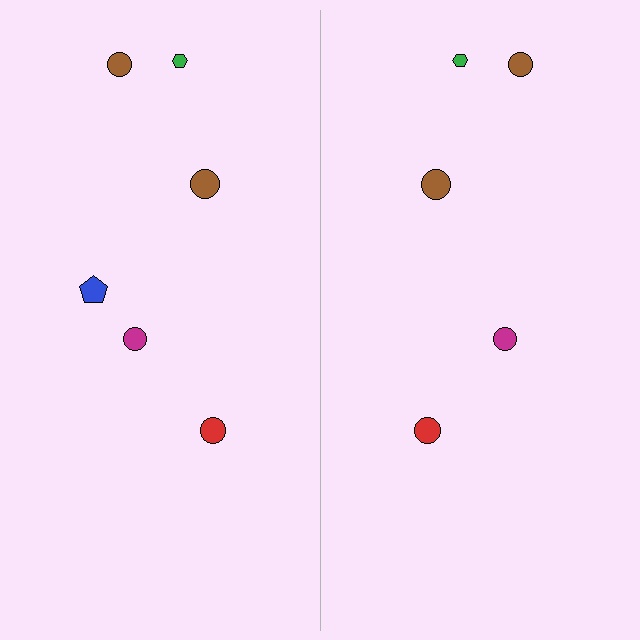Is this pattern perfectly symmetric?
No, the pattern is not perfectly symmetric. A blue pentagon is missing from the right side.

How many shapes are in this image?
There are 11 shapes in this image.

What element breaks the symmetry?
A blue pentagon is missing from the right side.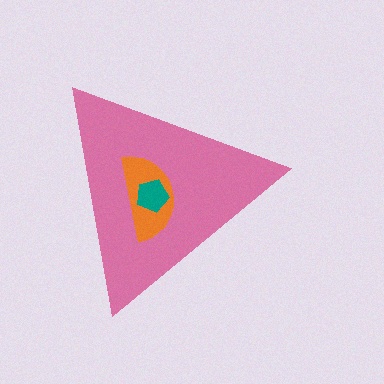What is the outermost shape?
The pink triangle.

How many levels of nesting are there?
3.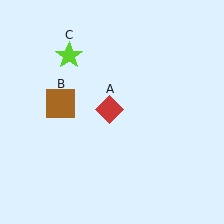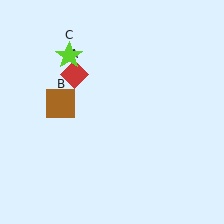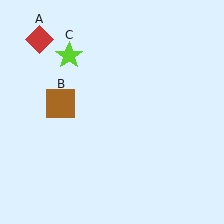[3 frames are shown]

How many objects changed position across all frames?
1 object changed position: red diamond (object A).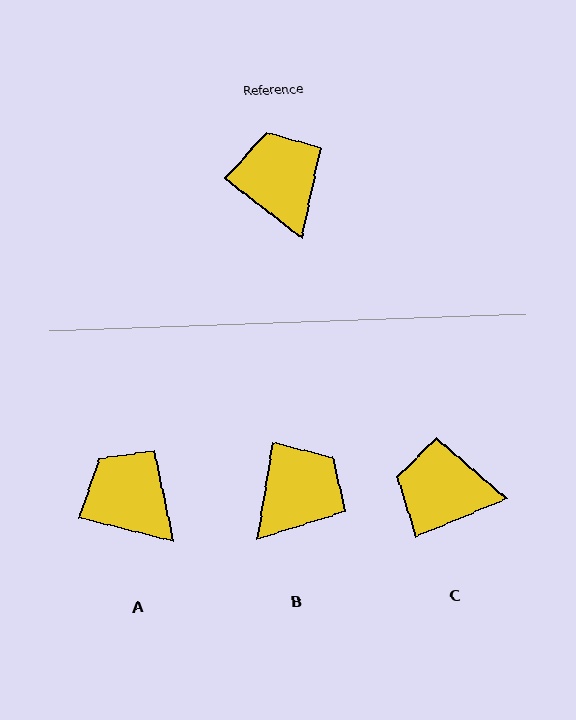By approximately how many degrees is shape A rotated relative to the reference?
Approximately 24 degrees counter-clockwise.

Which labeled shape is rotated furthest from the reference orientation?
B, about 62 degrees away.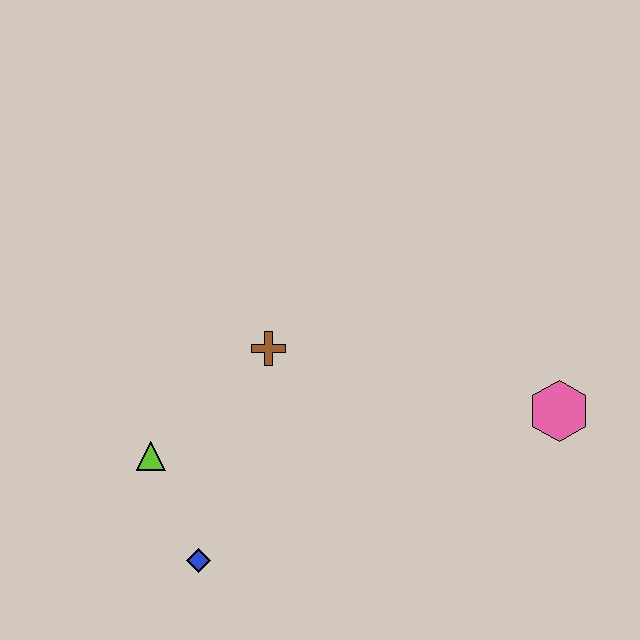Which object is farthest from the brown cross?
The pink hexagon is farthest from the brown cross.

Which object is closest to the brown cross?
The lime triangle is closest to the brown cross.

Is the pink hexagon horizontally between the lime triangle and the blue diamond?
No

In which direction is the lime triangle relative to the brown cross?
The lime triangle is to the left of the brown cross.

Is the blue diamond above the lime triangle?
No